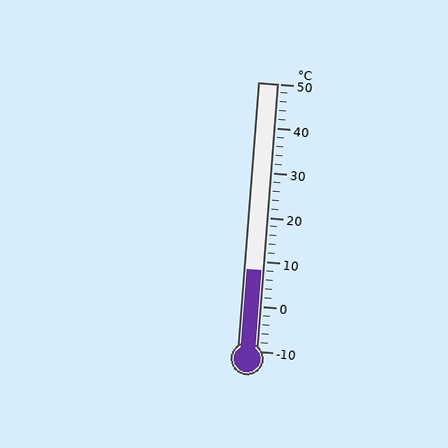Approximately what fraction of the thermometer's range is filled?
The thermometer is filled to approximately 30% of its range.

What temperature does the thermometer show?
The thermometer shows approximately 8°C.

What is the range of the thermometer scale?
The thermometer scale ranges from -10°C to 50°C.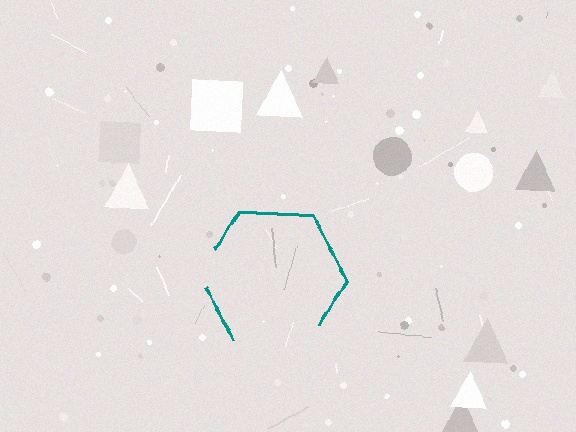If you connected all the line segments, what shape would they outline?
They would outline a hexagon.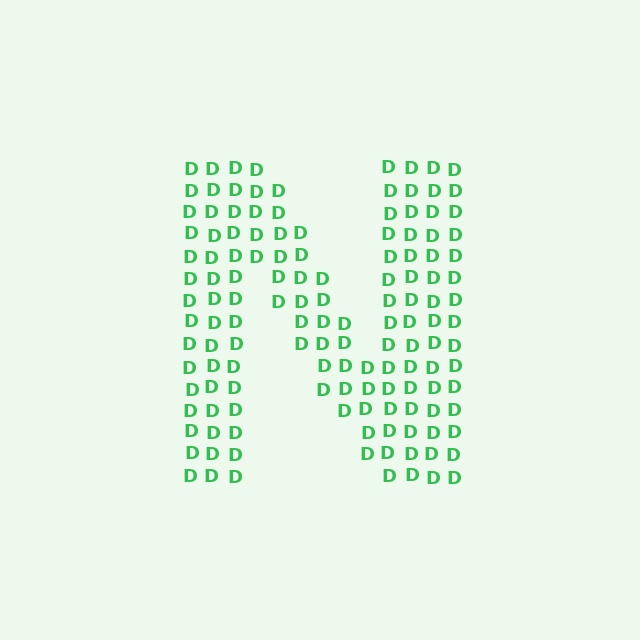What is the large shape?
The large shape is the letter N.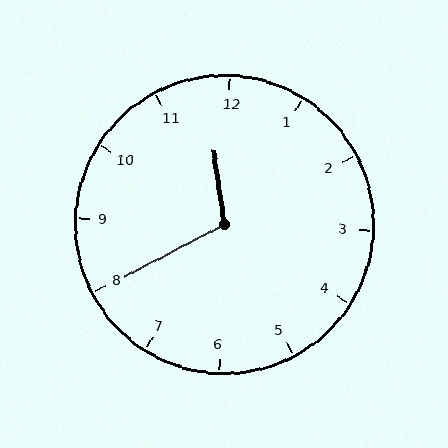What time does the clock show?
11:40.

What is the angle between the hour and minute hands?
Approximately 110 degrees.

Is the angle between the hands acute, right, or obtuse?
It is obtuse.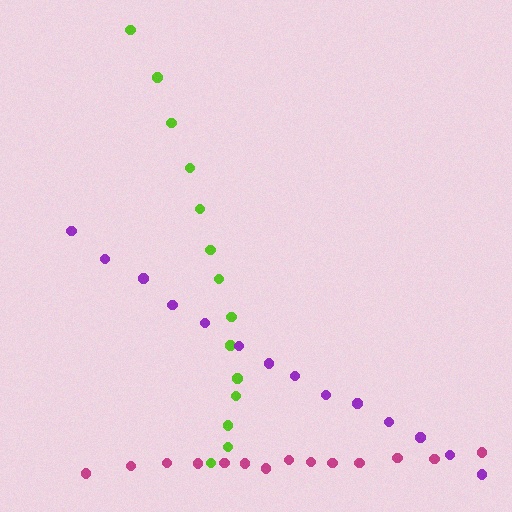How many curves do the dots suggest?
There are 3 distinct paths.